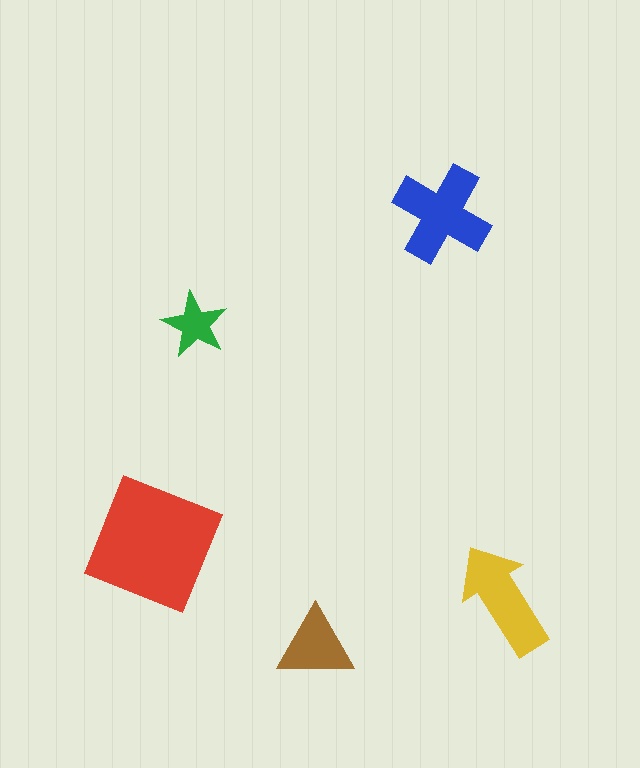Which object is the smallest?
The green star.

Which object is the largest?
The red square.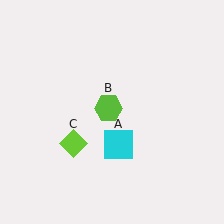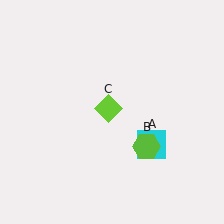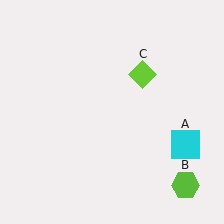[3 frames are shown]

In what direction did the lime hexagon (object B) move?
The lime hexagon (object B) moved down and to the right.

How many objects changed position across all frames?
3 objects changed position: cyan square (object A), lime hexagon (object B), lime diamond (object C).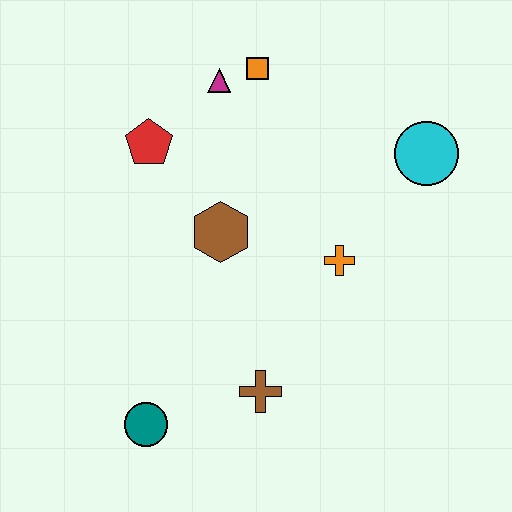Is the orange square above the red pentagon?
Yes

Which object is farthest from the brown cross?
The orange square is farthest from the brown cross.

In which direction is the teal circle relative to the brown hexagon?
The teal circle is below the brown hexagon.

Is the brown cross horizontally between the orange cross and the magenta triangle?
Yes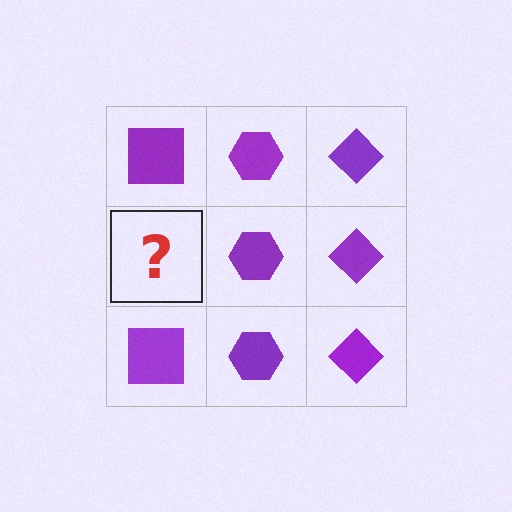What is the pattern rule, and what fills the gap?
The rule is that each column has a consistent shape. The gap should be filled with a purple square.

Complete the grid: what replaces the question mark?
The question mark should be replaced with a purple square.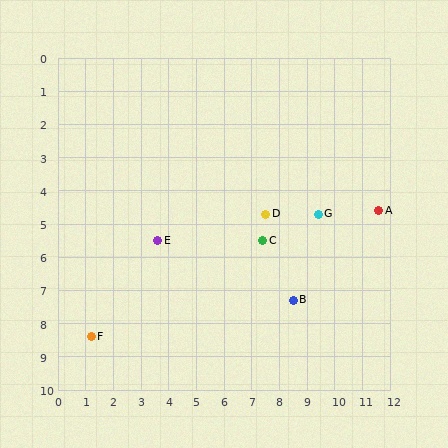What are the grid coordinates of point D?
Point D is at approximately (7.5, 4.7).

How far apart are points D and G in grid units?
Points D and G are about 1.9 grid units apart.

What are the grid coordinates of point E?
Point E is at approximately (3.6, 5.5).